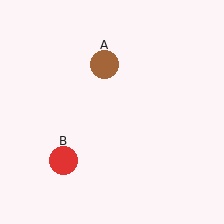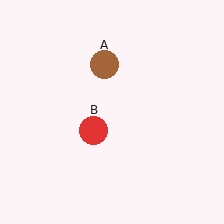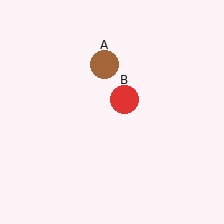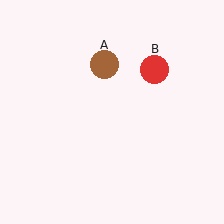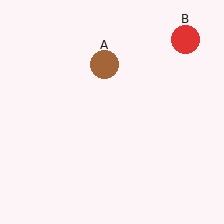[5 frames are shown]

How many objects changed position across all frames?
1 object changed position: red circle (object B).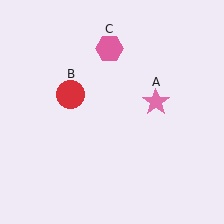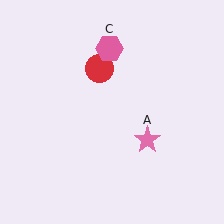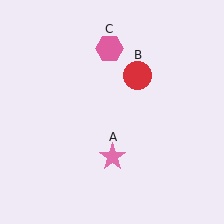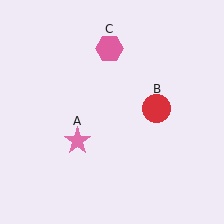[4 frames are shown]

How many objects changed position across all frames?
2 objects changed position: pink star (object A), red circle (object B).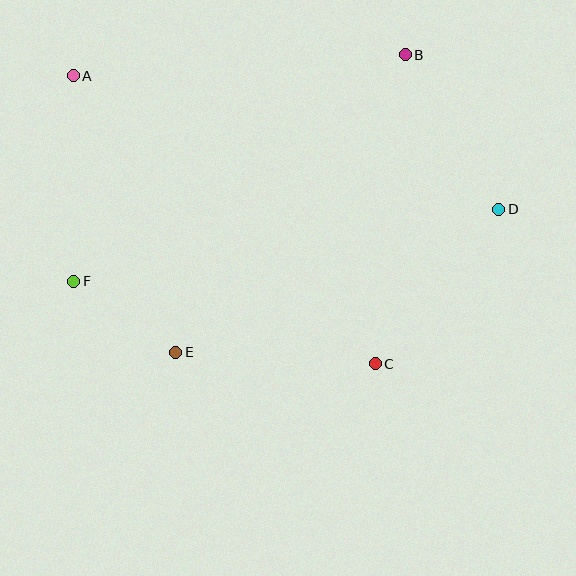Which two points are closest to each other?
Points E and F are closest to each other.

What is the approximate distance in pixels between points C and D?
The distance between C and D is approximately 198 pixels.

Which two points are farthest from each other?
Points A and D are farthest from each other.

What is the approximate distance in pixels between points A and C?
The distance between A and C is approximately 417 pixels.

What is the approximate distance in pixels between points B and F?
The distance between B and F is approximately 402 pixels.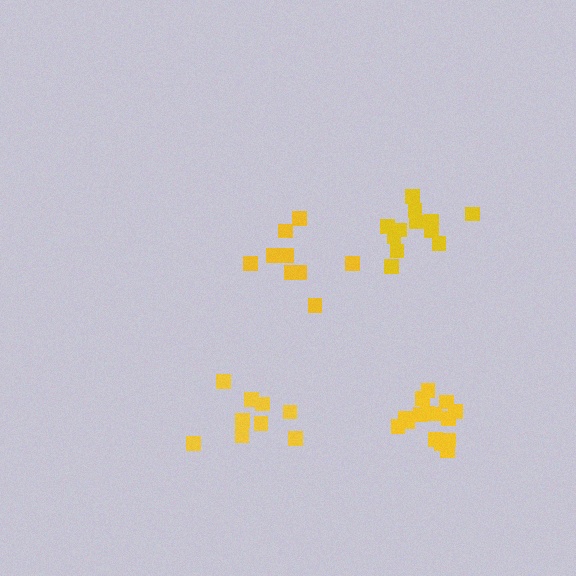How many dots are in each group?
Group 1: 9 dots, Group 2: 10 dots, Group 3: 15 dots, Group 4: 13 dots (47 total).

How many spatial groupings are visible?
There are 4 spatial groupings.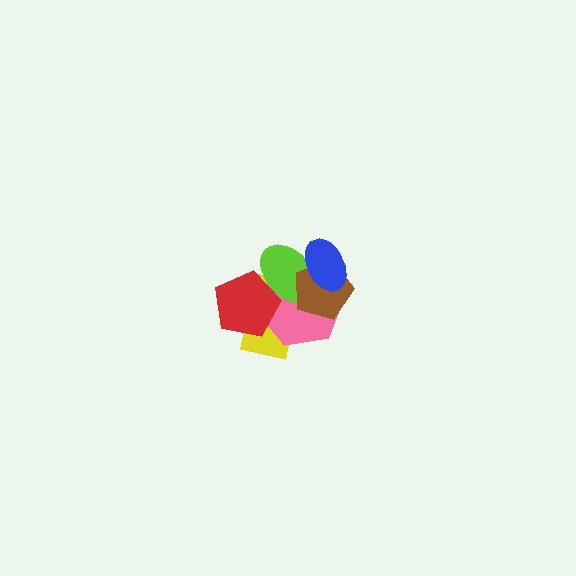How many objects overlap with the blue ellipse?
3 objects overlap with the blue ellipse.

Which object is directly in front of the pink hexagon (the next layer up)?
The lime ellipse is directly in front of the pink hexagon.